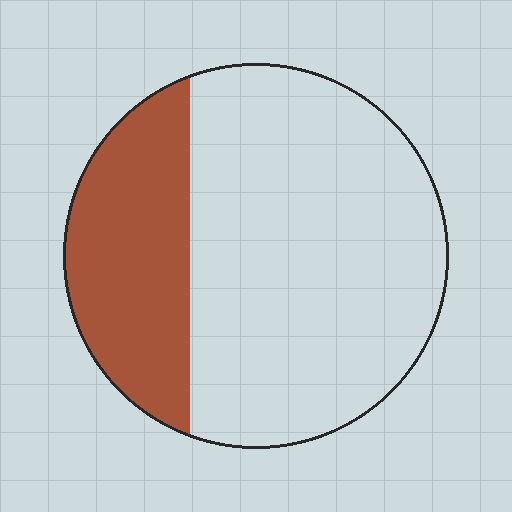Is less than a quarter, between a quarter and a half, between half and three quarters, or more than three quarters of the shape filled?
Between a quarter and a half.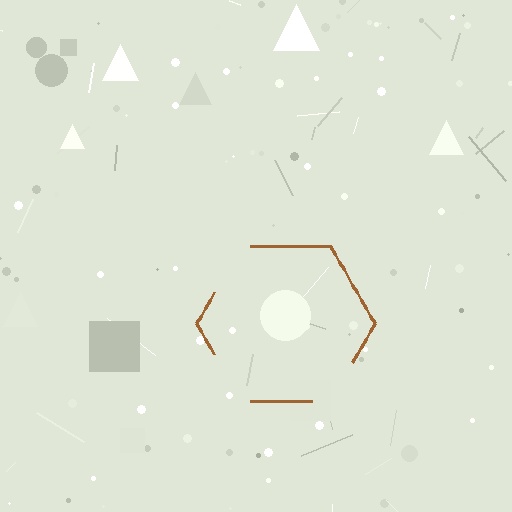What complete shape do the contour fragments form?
The contour fragments form a hexagon.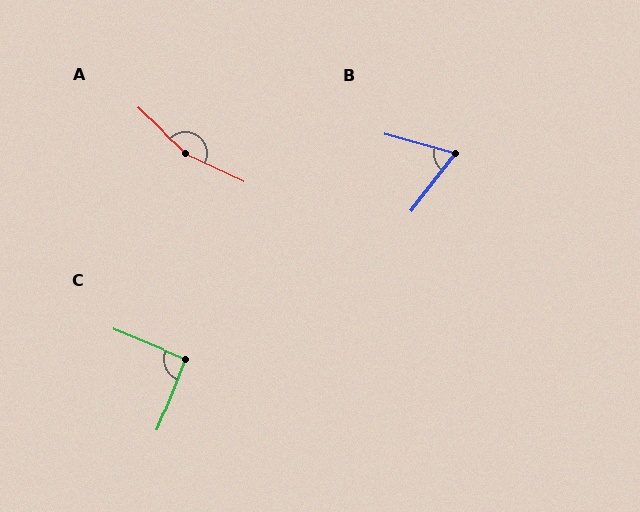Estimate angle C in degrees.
Approximately 92 degrees.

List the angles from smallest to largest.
B (68°), C (92°), A (161°).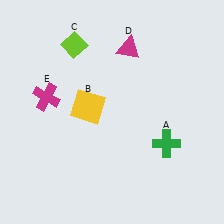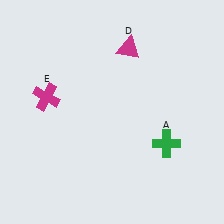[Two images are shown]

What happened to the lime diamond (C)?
The lime diamond (C) was removed in Image 2. It was in the top-left area of Image 1.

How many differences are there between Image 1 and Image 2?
There are 2 differences between the two images.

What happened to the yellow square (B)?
The yellow square (B) was removed in Image 2. It was in the top-left area of Image 1.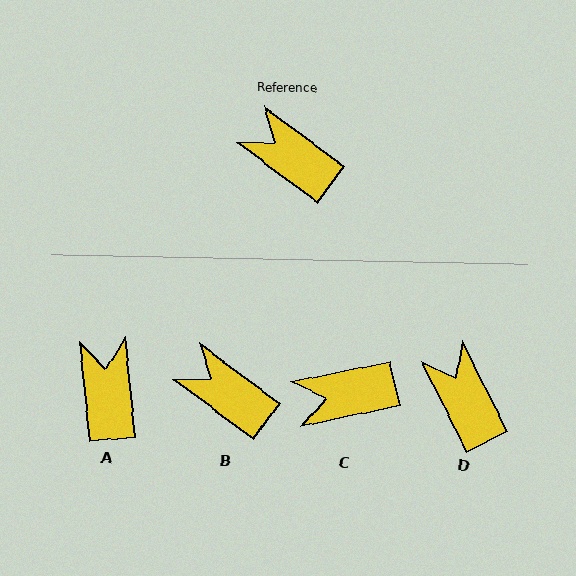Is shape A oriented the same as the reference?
No, it is off by about 47 degrees.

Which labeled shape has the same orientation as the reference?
B.